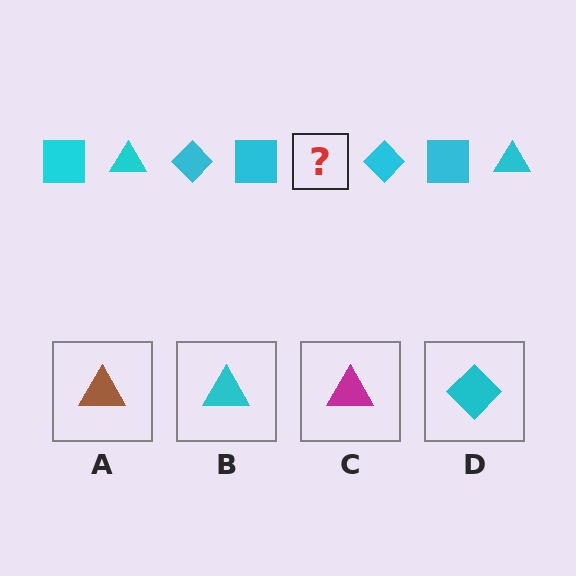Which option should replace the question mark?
Option B.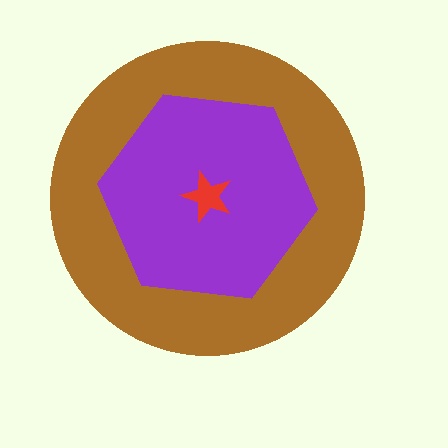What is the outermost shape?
The brown circle.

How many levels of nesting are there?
3.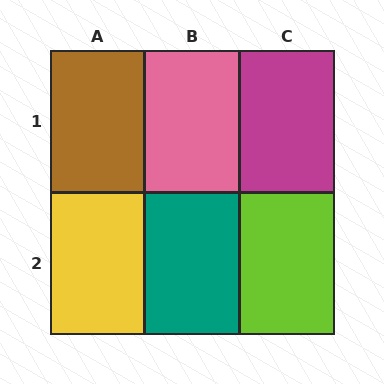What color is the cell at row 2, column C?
Lime.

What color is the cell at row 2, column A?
Yellow.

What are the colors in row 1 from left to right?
Brown, pink, magenta.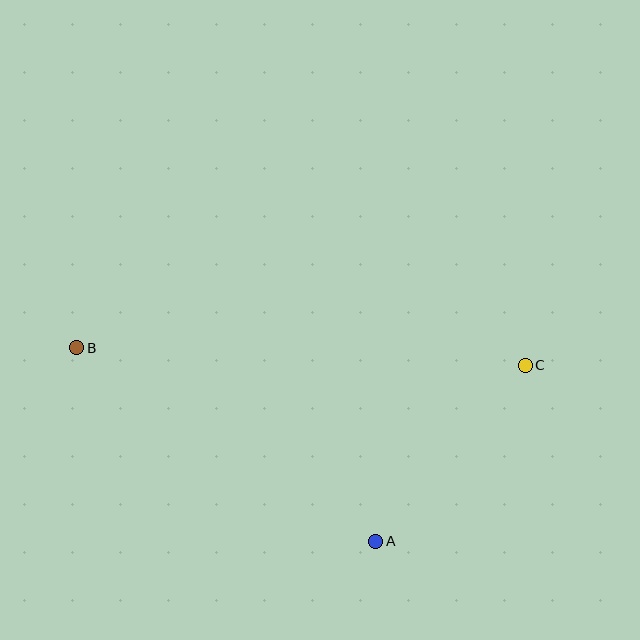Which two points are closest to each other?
Points A and C are closest to each other.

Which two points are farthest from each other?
Points B and C are farthest from each other.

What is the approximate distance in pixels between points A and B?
The distance between A and B is approximately 356 pixels.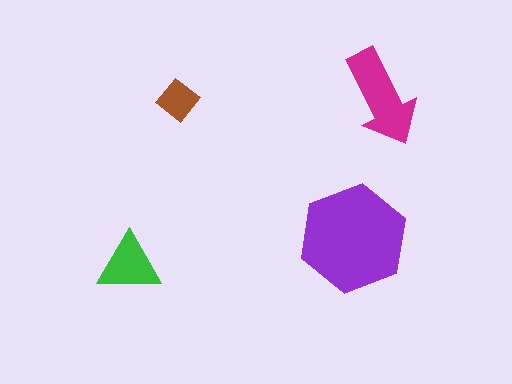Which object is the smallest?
The brown diamond.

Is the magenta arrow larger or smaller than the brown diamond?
Larger.